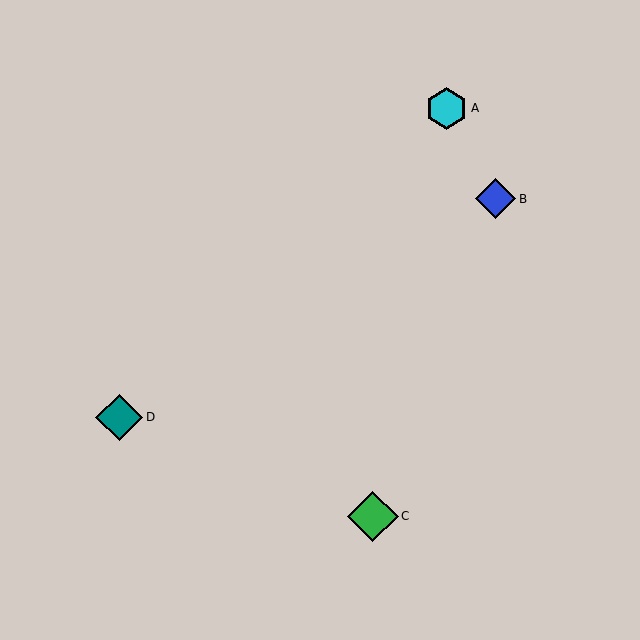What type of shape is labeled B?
Shape B is a blue diamond.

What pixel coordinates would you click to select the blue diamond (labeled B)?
Click at (496, 199) to select the blue diamond B.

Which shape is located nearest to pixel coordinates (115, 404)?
The teal diamond (labeled D) at (119, 418) is nearest to that location.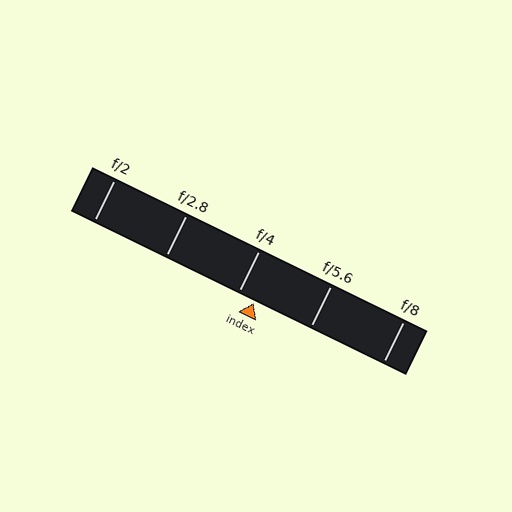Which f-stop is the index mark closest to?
The index mark is closest to f/4.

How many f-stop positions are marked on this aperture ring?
There are 5 f-stop positions marked.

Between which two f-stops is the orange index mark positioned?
The index mark is between f/4 and f/5.6.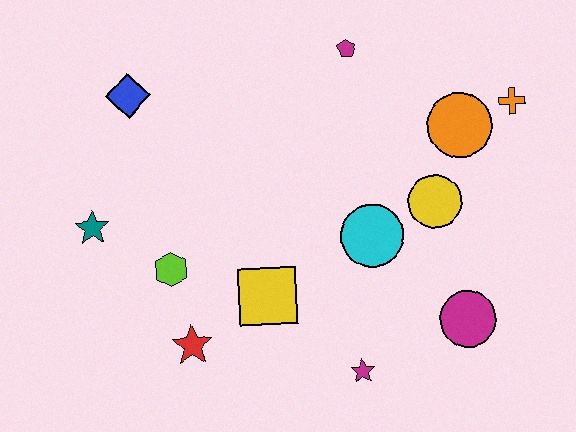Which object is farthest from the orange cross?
The teal star is farthest from the orange cross.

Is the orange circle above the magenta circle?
Yes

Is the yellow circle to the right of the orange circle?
No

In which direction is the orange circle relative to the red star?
The orange circle is to the right of the red star.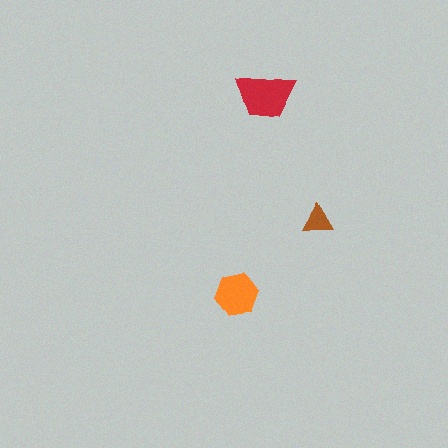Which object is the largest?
The red trapezoid.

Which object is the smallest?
The brown triangle.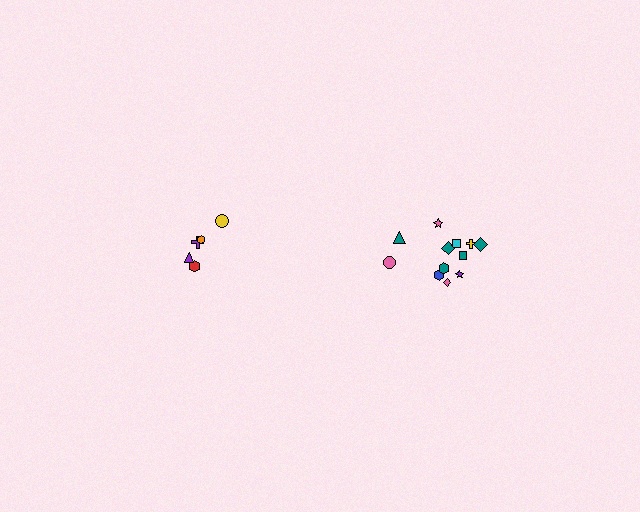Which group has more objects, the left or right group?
The right group.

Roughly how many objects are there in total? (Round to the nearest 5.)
Roughly 15 objects in total.